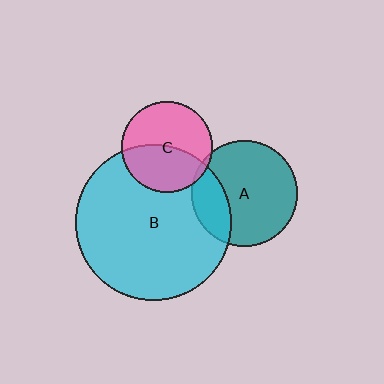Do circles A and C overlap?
Yes.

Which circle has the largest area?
Circle B (cyan).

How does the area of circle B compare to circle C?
Approximately 2.9 times.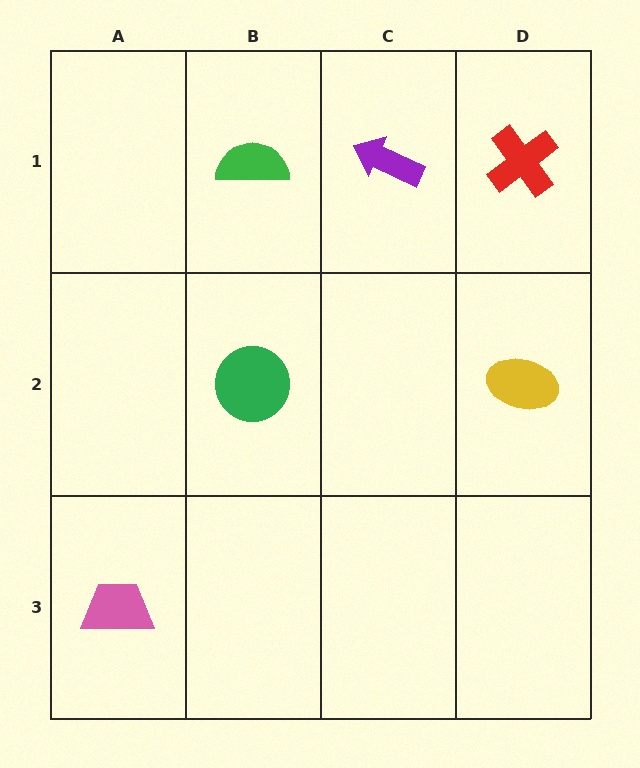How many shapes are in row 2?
2 shapes.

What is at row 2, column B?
A green circle.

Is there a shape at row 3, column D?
No, that cell is empty.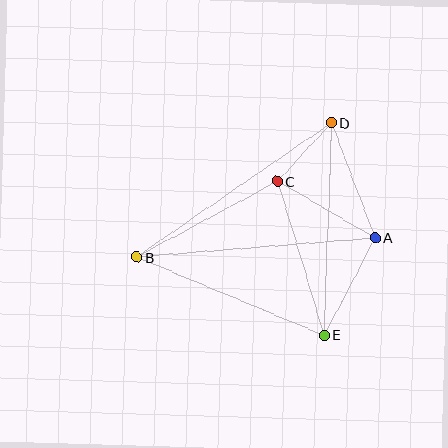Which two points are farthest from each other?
Points A and B are farthest from each other.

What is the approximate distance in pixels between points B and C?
The distance between B and C is approximately 160 pixels.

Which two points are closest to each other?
Points C and D are closest to each other.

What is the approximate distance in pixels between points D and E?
The distance between D and E is approximately 212 pixels.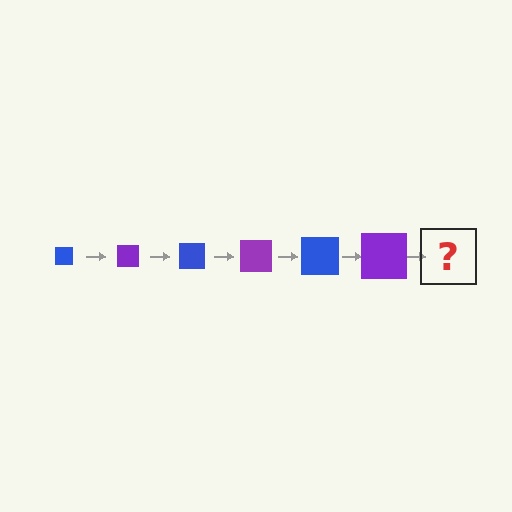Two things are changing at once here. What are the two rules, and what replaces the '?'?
The two rules are that the square grows larger each step and the color cycles through blue and purple. The '?' should be a blue square, larger than the previous one.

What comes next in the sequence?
The next element should be a blue square, larger than the previous one.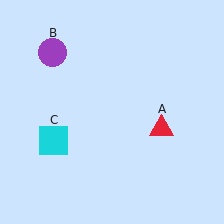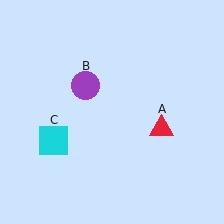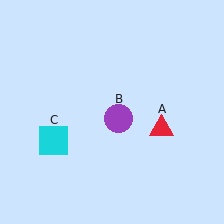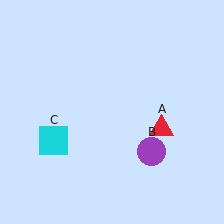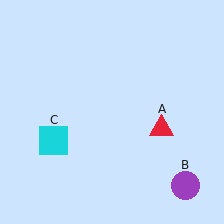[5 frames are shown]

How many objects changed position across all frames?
1 object changed position: purple circle (object B).